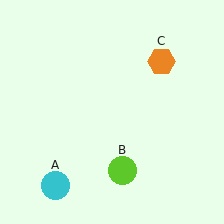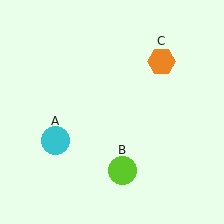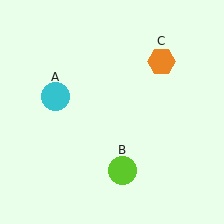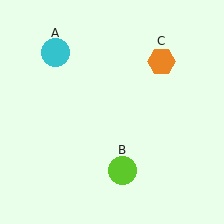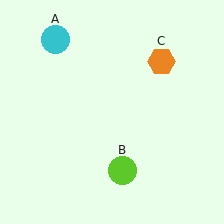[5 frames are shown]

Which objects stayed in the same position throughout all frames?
Lime circle (object B) and orange hexagon (object C) remained stationary.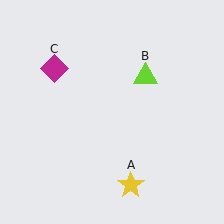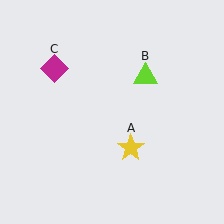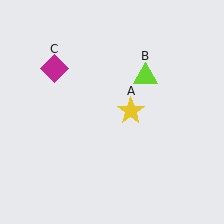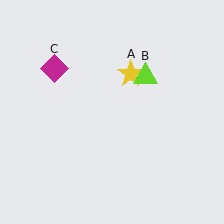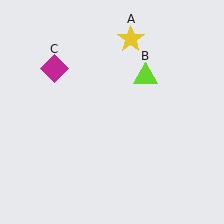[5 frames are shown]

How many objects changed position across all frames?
1 object changed position: yellow star (object A).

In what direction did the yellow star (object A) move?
The yellow star (object A) moved up.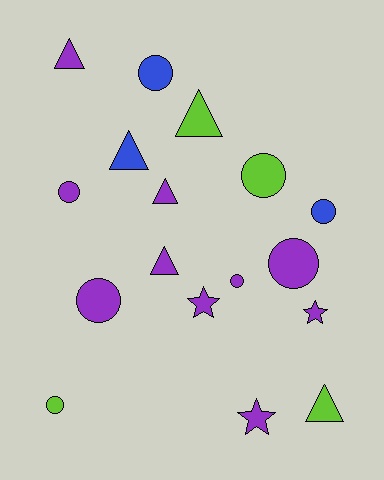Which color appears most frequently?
Purple, with 10 objects.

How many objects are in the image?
There are 17 objects.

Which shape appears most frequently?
Circle, with 8 objects.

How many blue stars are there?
There are no blue stars.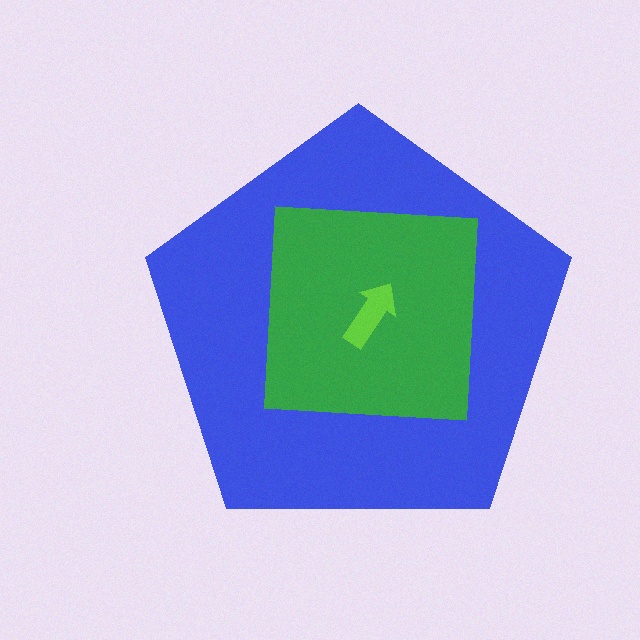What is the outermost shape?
The blue pentagon.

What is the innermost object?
The lime arrow.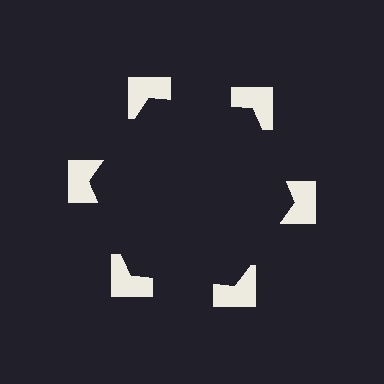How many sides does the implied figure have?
6 sides.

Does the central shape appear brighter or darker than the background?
It typically appears slightly darker than the background, even though no actual brightness change is drawn.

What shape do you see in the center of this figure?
An illusory hexagon — its edges are inferred from the aligned wedge cuts in the notched squares, not physically drawn.